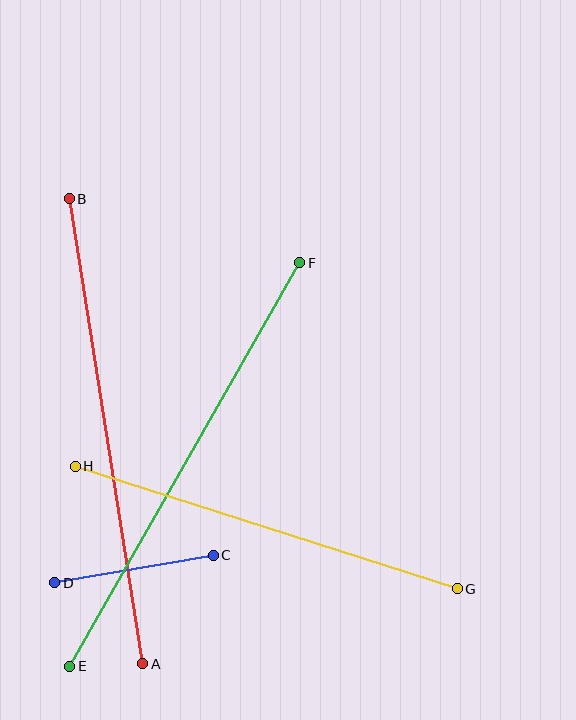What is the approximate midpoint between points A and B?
The midpoint is at approximately (106, 431) pixels.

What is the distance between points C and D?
The distance is approximately 161 pixels.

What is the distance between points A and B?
The distance is approximately 471 pixels.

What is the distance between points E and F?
The distance is approximately 465 pixels.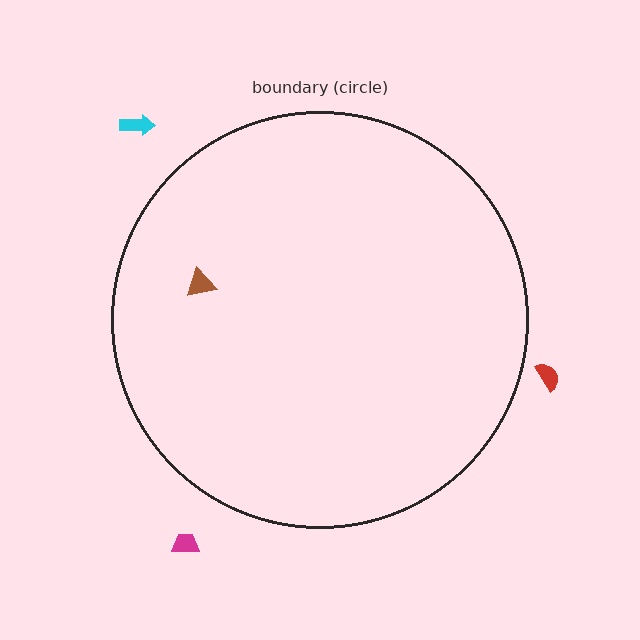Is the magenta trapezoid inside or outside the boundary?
Outside.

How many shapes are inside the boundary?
1 inside, 3 outside.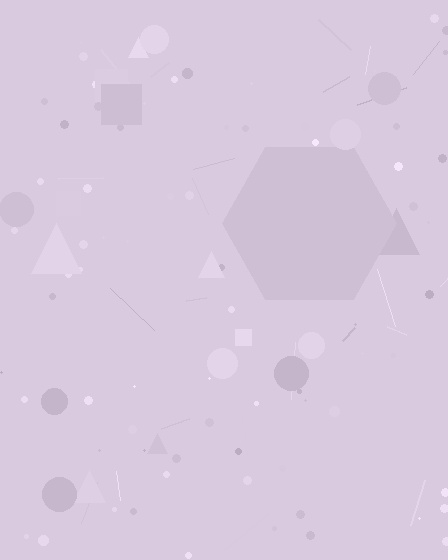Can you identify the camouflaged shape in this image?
The camouflaged shape is a hexagon.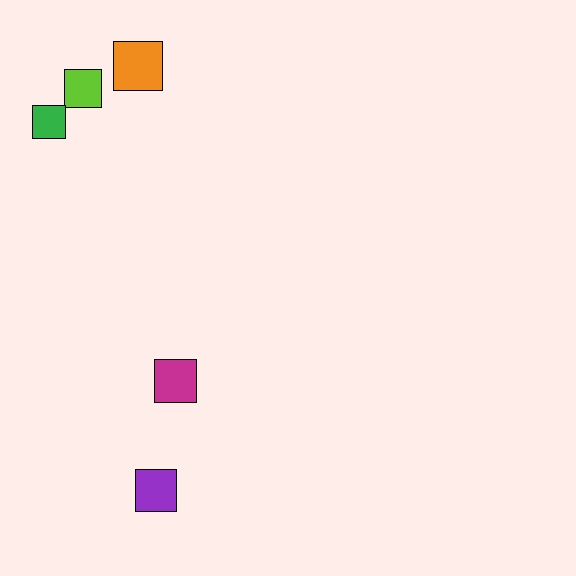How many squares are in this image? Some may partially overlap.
There are 5 squares.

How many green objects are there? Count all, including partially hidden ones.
There is 1 green object.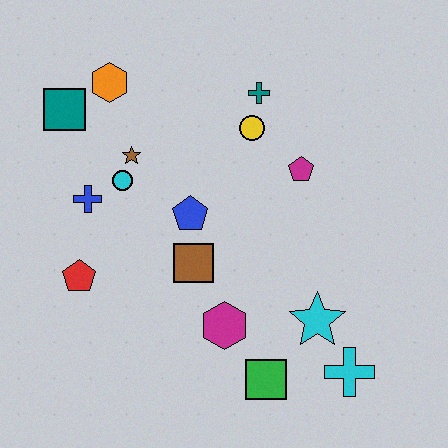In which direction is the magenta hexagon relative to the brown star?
The magenta hexagon is below the brown star.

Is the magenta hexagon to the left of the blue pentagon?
No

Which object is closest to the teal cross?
The yellow circle is closest to the teal cross.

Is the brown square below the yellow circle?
Yes